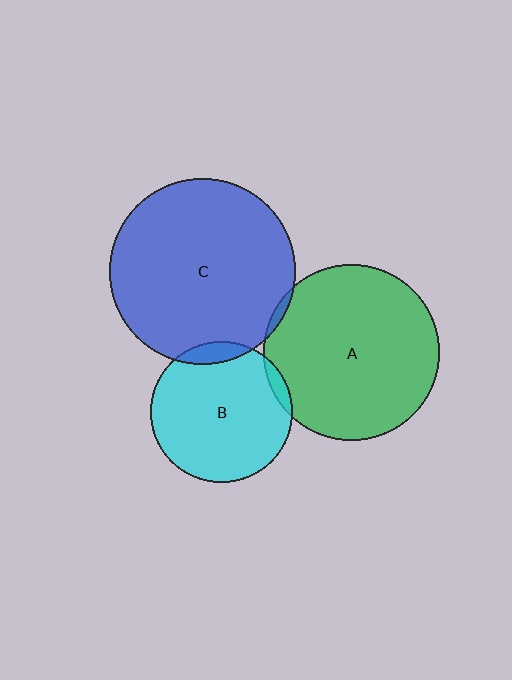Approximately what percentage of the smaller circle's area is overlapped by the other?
Approximately 5%.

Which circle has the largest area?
Circle C (blue).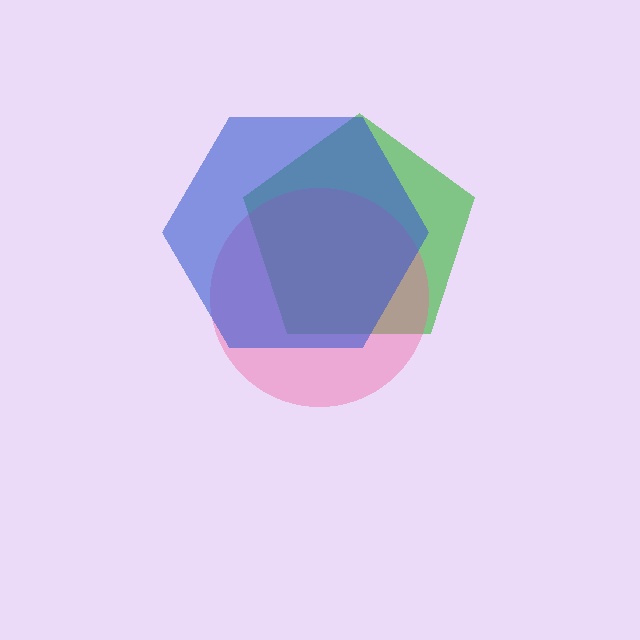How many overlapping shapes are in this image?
There are 3 overlapping shapes in the image.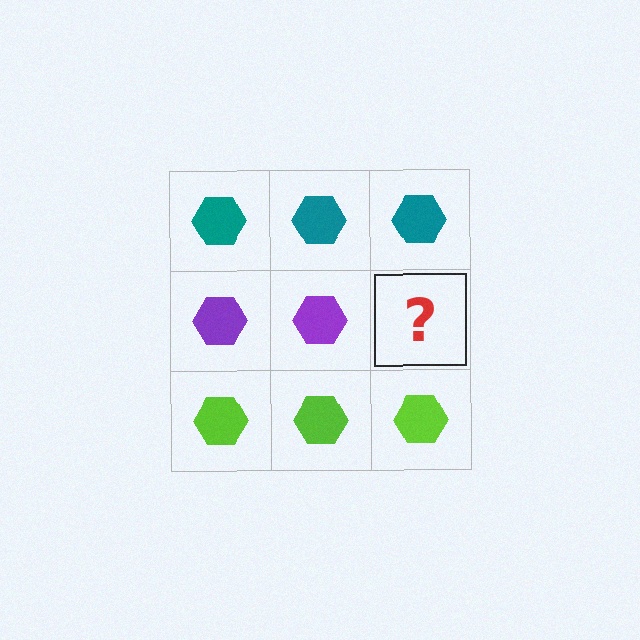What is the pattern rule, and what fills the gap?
The rule is that each row has a consistent color. The gap should be filled with a purple hexagon.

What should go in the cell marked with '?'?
The missing cell should contain a purple hexagon.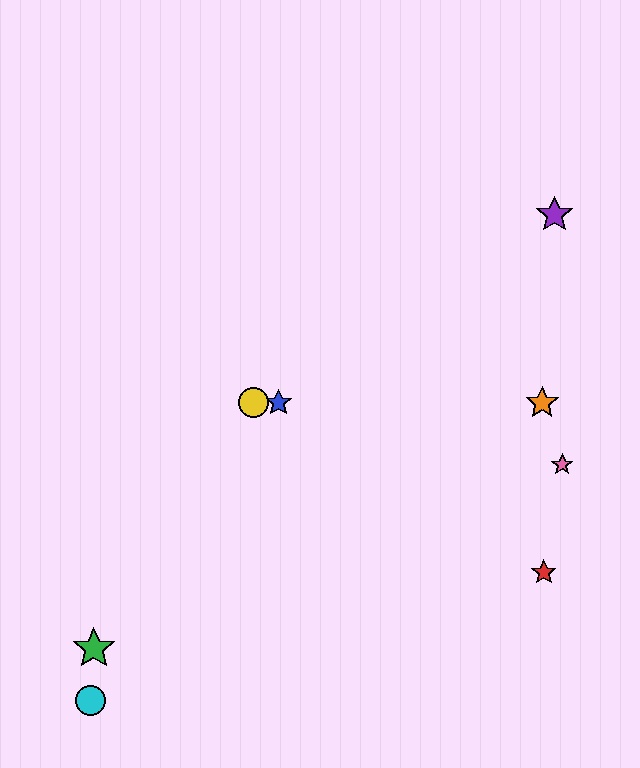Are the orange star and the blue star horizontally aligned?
Yes, both are at y≈403.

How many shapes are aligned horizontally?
3 shapes (the blue star, the yellow circle, the orange star) are aligned horizontally.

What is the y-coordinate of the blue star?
The blue star is at y≈403.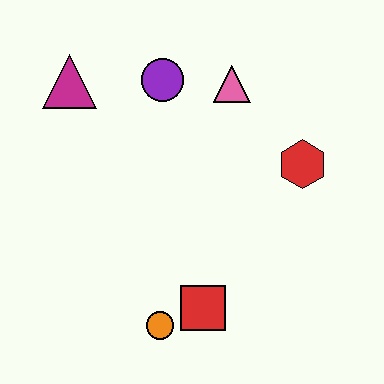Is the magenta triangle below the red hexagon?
No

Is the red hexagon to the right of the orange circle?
Yes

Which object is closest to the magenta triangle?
The purple circle is closest to the magenta triangle.